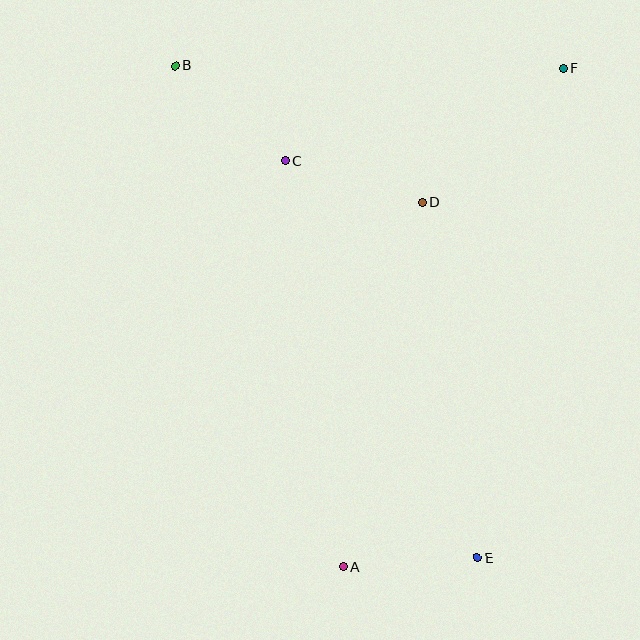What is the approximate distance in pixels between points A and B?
The distance between A and B is approximately 528 pixels.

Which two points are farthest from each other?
Points B and E are farthest from each other.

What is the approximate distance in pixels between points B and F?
The distance between B and F is approximately 388 pixels.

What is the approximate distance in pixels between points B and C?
The distance between B and C is approximately 146 pixels.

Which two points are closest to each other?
Points A and E are closest to each other.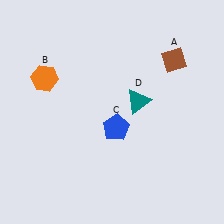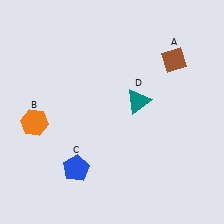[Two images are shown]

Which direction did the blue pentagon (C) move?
The blue pentagon (C) moved down.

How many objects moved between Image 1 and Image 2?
2 objects moved between the two images.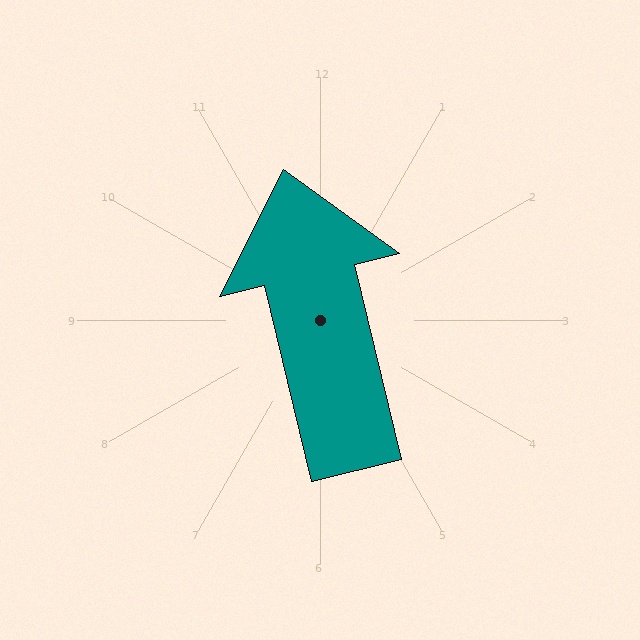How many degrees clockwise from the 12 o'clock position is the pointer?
Approximately 346 degrees.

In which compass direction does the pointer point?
North.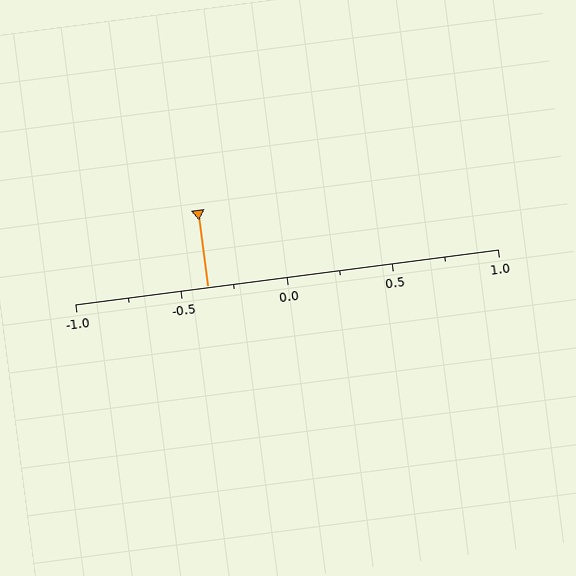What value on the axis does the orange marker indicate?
The marker indicates approximately -0.38.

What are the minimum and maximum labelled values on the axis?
The axis runs from -1.0 to 1.0.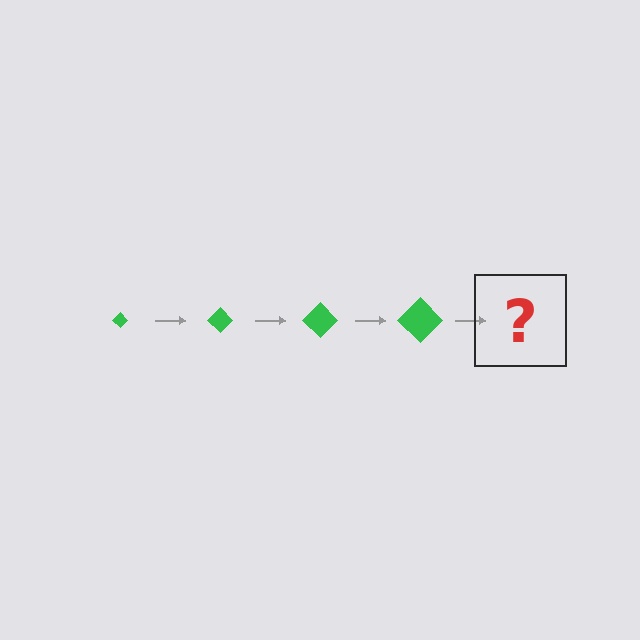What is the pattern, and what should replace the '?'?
The pattern is that the diamond gets progressively larger each step. The '?' should be a green diamond, larger than the previous one.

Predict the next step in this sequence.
The next step is a green diamond, larger than the previous one.